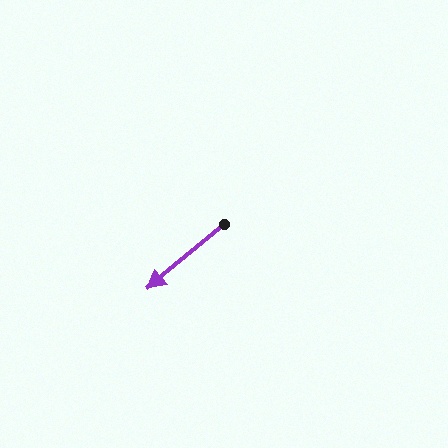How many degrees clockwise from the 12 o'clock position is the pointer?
Approximately 230 degrees.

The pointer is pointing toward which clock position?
Roughly 8 o'clock.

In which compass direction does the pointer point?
Southwest.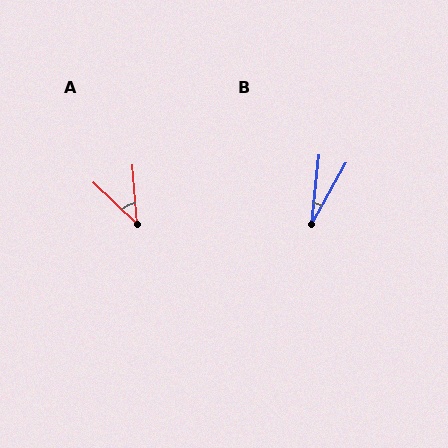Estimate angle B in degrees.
Approximately 23 degrees.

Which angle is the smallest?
B, at approximately 23 degrees.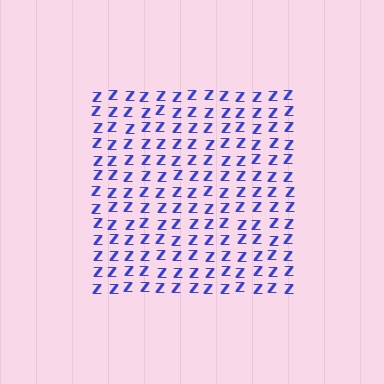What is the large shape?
The large shape is a square.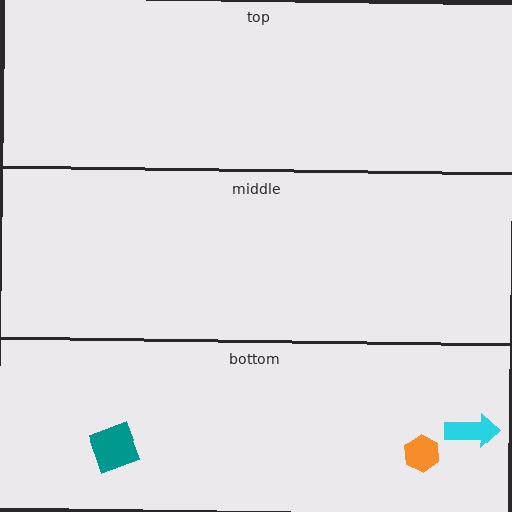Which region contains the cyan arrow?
The bottom region.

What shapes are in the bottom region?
The orange hexagon, the teal square, the cyan arrow.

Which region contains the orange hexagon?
The bottom region.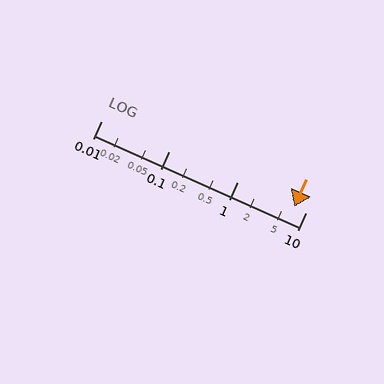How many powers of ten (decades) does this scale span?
The scale spans 3 decades, from 0.01 to 10.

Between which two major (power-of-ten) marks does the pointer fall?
The pointer is between 1 and 10.